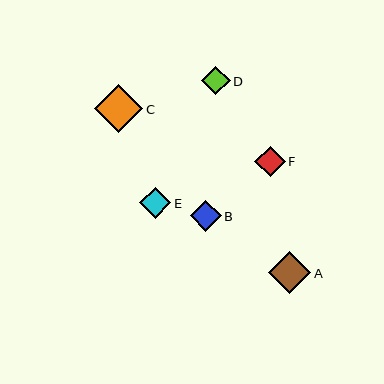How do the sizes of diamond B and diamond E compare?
Diamond B and diamond E are approximately the same size.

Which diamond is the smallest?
Diamond D is the smallest with a size of approximately 29 pixels.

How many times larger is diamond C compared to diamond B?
Diamond C is approximately 1.5 times the size of diamond B.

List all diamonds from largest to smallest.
From largest to smallest: C, A, B, E, F, D.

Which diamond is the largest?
Diamond C is the largest with a size of approximately 48 pixels.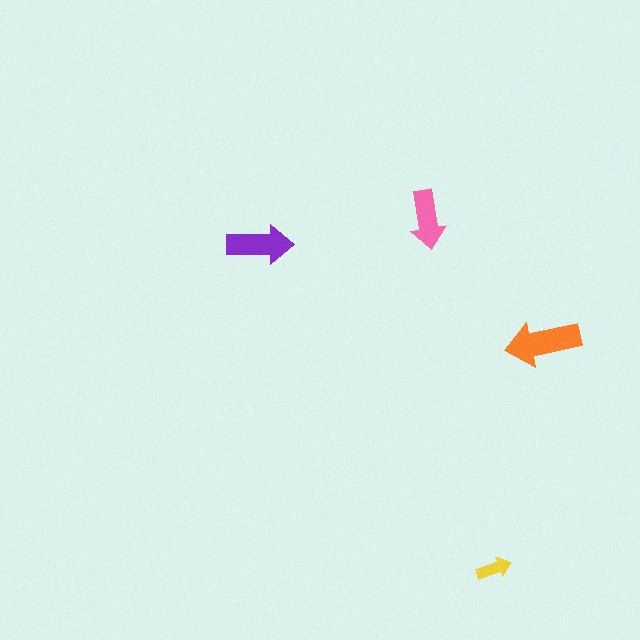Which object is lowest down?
The yellow arrow is bottommost.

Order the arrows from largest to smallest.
the orange one, the purple one, the pink one, the yellow one.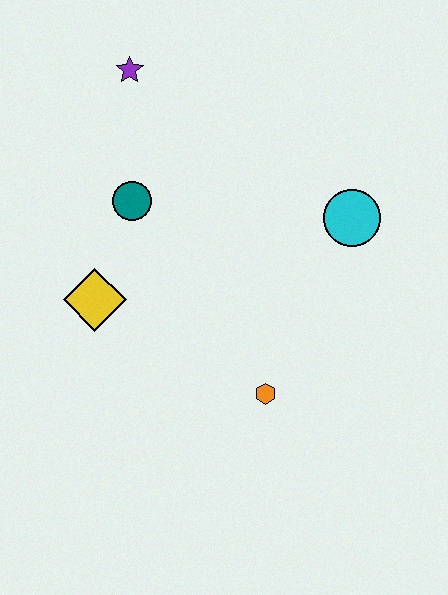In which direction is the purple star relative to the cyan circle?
The purple star is to the left of the cyan circle.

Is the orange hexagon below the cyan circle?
Yes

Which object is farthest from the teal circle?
The orange hexagon is farthest from the teal circle.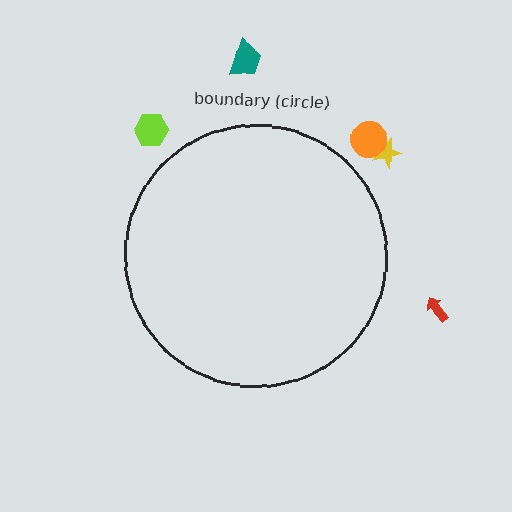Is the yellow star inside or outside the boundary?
Outside.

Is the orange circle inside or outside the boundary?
Outside.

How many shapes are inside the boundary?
0 inside, 5 outside.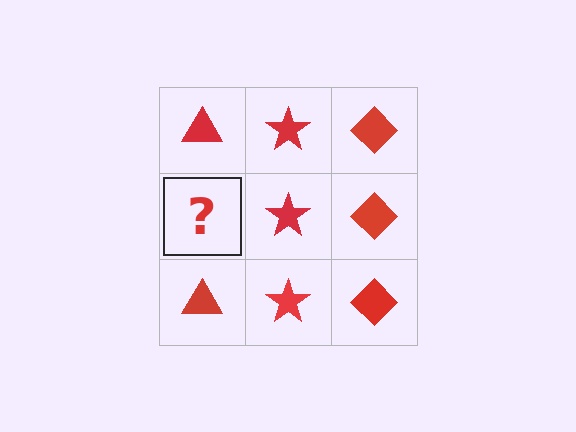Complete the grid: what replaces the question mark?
The question mark should be replaced with a red triangle.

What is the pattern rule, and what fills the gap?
The rule is that each column has a consistent shape. The gap should be filled with a red triangle.